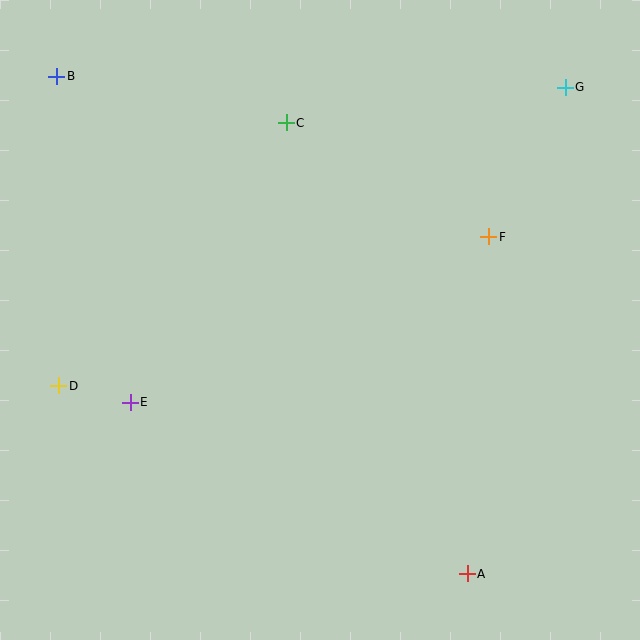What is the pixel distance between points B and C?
The distance between B and C is 234 pixels.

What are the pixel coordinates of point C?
Point C is at (286, 123).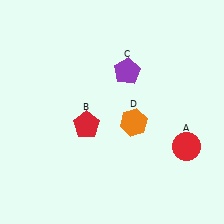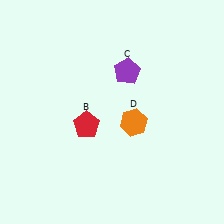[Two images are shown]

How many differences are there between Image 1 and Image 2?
There is 1 difference between the two images.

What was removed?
The red circle (A) was removed in Image 2.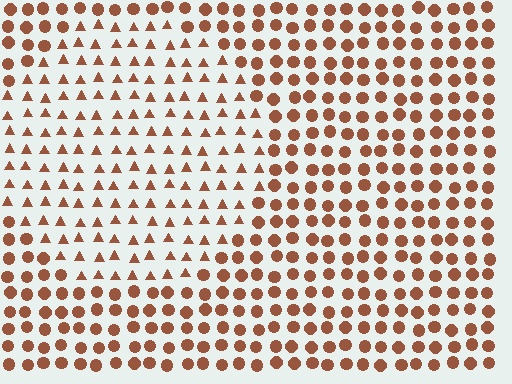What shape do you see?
I see a circle.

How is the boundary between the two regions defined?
The boundary is defined by a change in element shape: triangles inside vs. circles outside. All elements share the same color and spacing.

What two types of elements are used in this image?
The image uses triangles inside the circle region and circles outside it.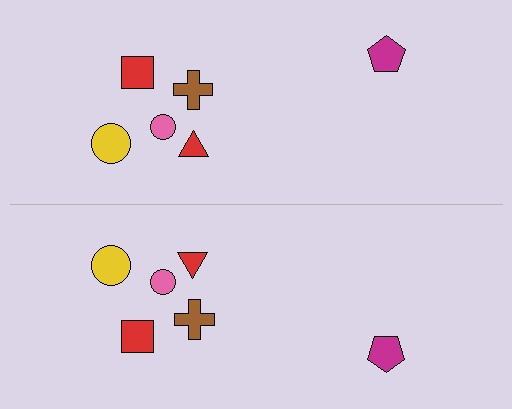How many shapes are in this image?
There are 12 shapes in this image.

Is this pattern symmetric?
Yes, this pattern has bilateral (reflection) symmetry.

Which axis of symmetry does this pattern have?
The pattern has a horizontal axis of symmetry running through the center of the image.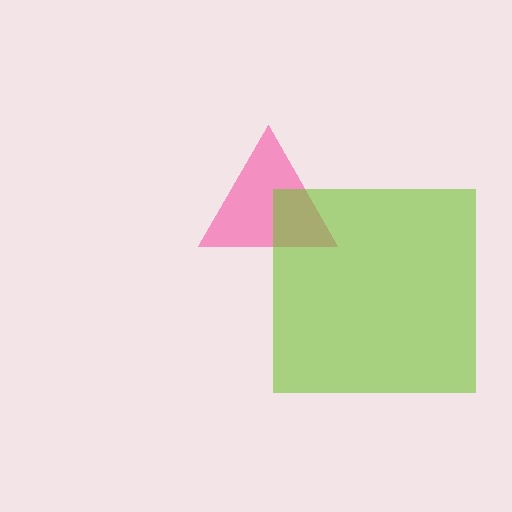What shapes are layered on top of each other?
The layered shapes are: a pink triangle, a lime square.